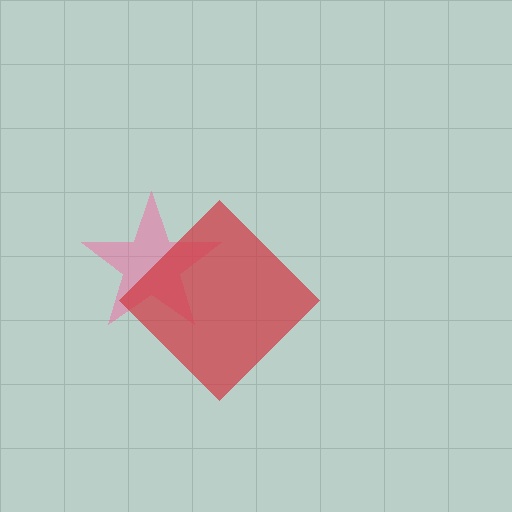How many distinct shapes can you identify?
There are 2 distinct shapes: a pink star, a red diamond.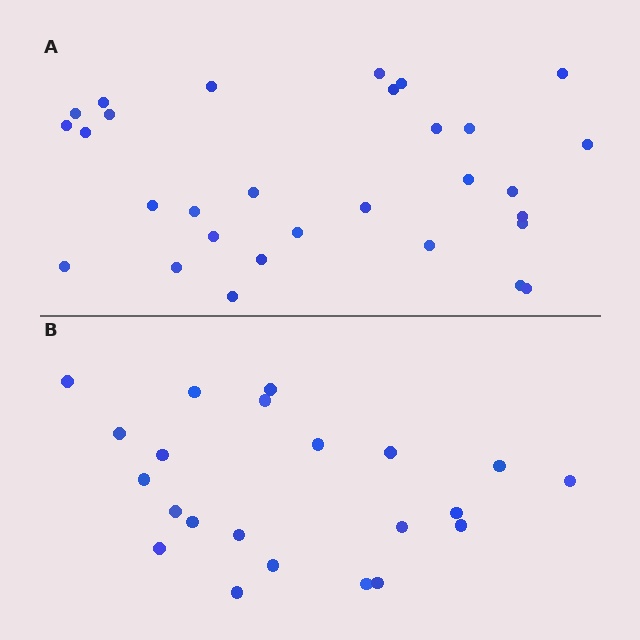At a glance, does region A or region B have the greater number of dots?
Region A (the top region) has more dots.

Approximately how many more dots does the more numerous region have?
Region A has roughly 8 or so more dots than region B.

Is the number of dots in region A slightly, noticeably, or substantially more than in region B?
Region A has noticeably more, but not dramatically so. The ratio is roughly 1.4 to 1.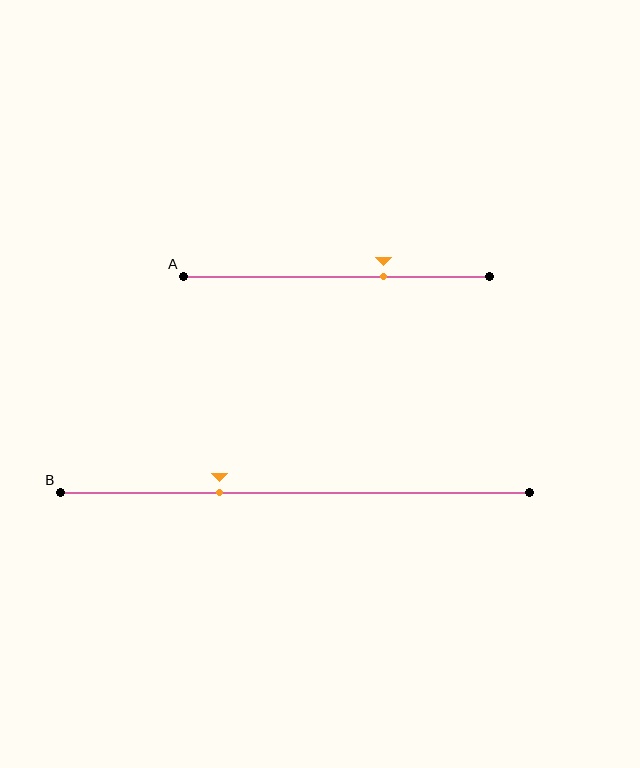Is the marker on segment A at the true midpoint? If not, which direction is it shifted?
No, the marker on segment A is shifted to the right by about 15% of the segment length.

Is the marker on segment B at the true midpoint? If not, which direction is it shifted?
No, the marker on segment B is shifted to the left by about 16% of the segment length.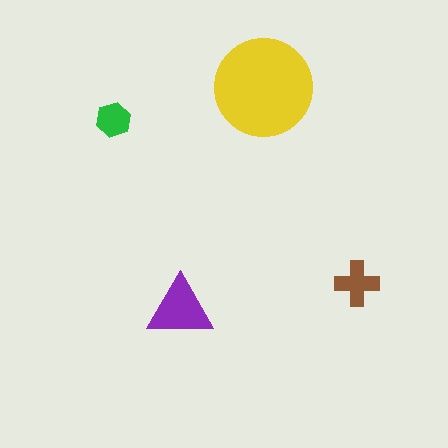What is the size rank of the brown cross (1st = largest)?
3rd.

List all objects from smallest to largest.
The green hexagon, the brown cross, the purple triangle, the yellow circle.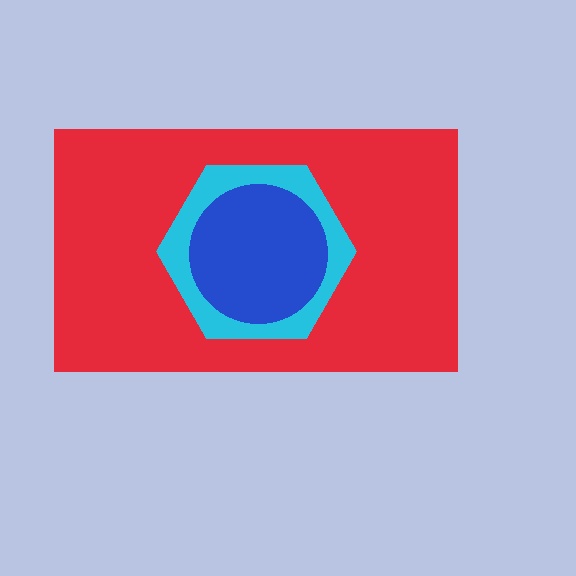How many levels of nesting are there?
3.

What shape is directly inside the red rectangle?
The cyan hexagon.